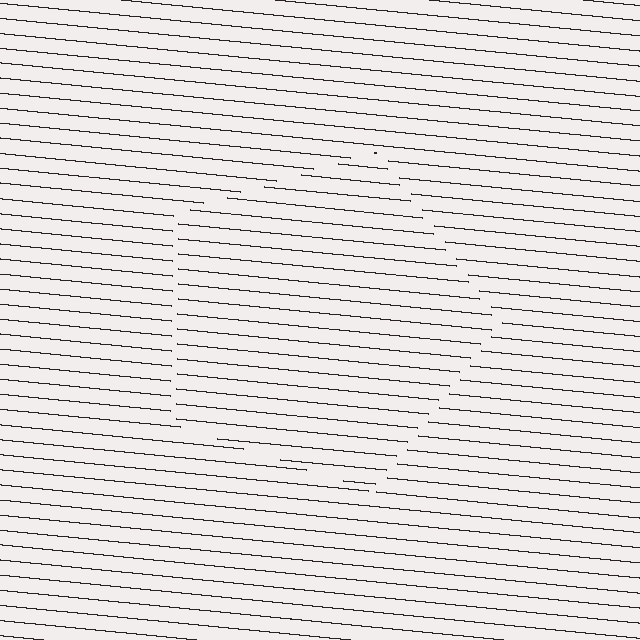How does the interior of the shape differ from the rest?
The interior of the shape contains the same grating, shifted by half a period — the contour is defined by the phase discontinuity where line-ends from the inner and outer gratings abut.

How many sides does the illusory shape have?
5 sides — the line-ends trace a pentagon.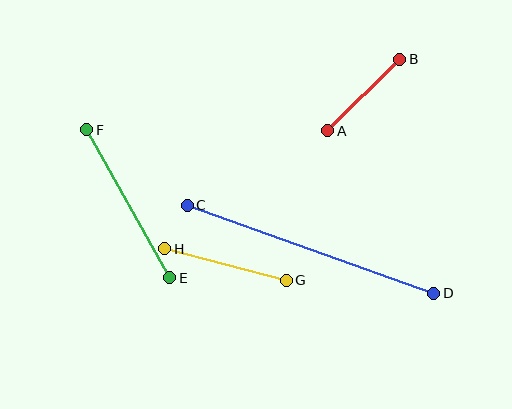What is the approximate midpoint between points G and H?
The midpoint is at approximately (225, 264) pixels.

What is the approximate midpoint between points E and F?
The midpoint is at approximately (128, 204) pixels.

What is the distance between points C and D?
The distance is approximately 262 pixels.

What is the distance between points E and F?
The distance is approximately 169 pixels.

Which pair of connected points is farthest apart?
Points C and D are farthest apart.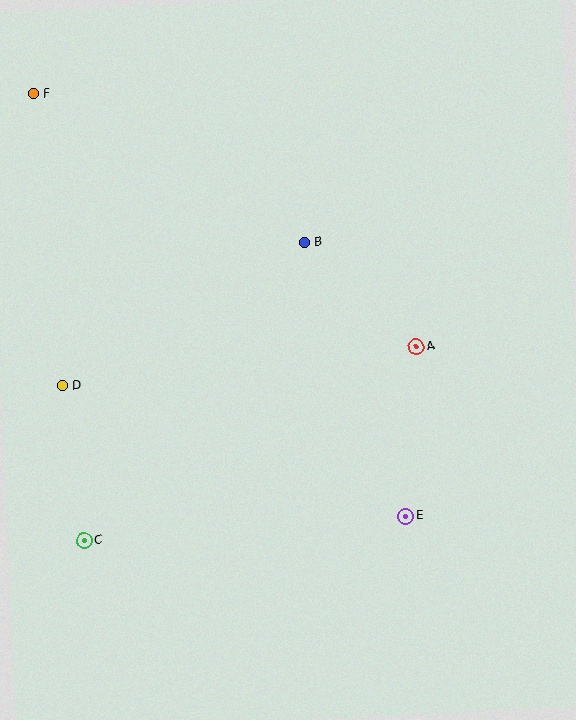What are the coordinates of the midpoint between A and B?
The midpoint between A and B is at (360, 294).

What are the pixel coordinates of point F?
Point F is at (33, 94).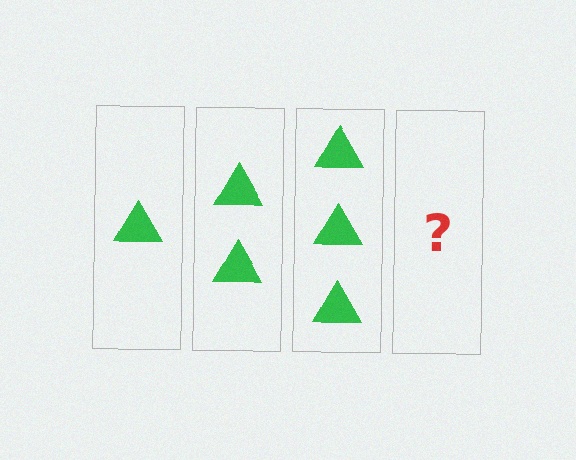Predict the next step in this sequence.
The next step is 4 triangles.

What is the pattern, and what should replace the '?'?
The pattern is that each step adds one more triangle. The '?' should be 4 triangles.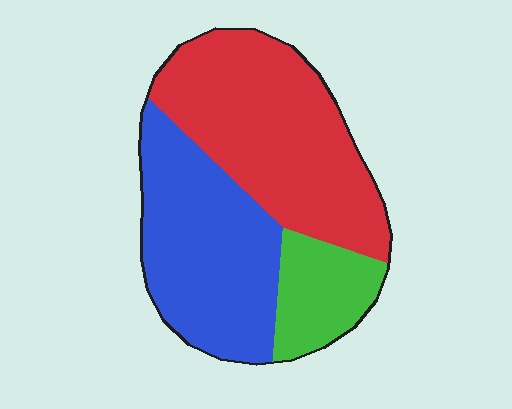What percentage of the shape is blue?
Blue covers about 40% of the shape.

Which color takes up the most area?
Red, at roughly 45%.